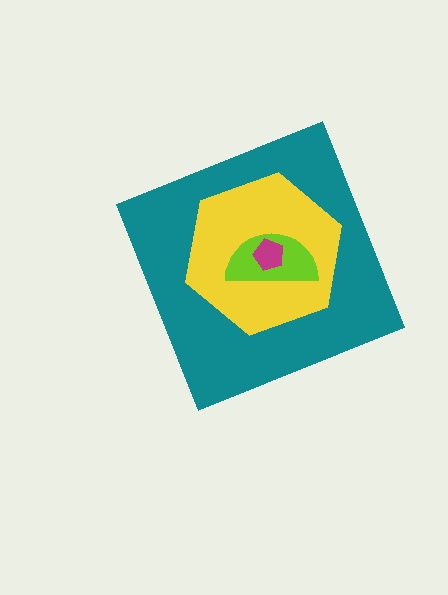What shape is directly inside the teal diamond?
The yellow hexagon.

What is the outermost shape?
The teal diamond.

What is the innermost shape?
The magenta pentagon.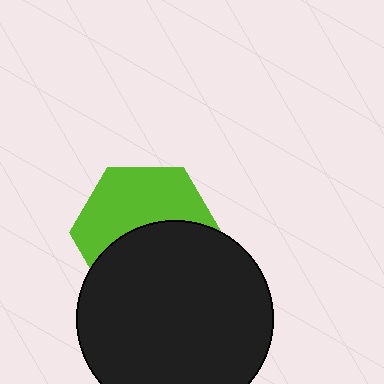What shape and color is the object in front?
The object in front is a black circle.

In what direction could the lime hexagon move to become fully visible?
The lime hexagon could move up. That would shift it out from behind the black circle entirely.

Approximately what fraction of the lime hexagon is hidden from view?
Roughly 50% of the lime hexagon is hidden behind the black circle.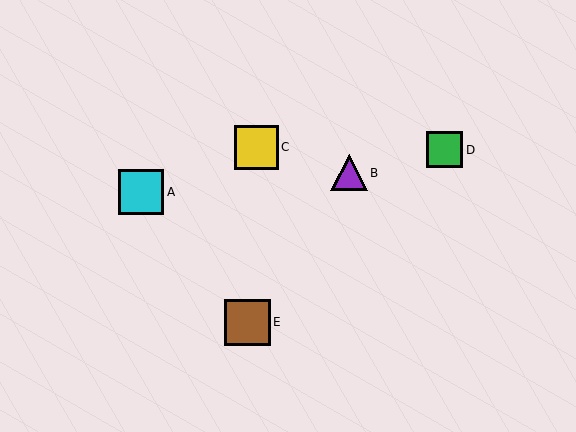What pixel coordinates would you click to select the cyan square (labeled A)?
Click at (141, 192) to select the cyan square A.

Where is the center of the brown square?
The center of the brown square is at (247, 322).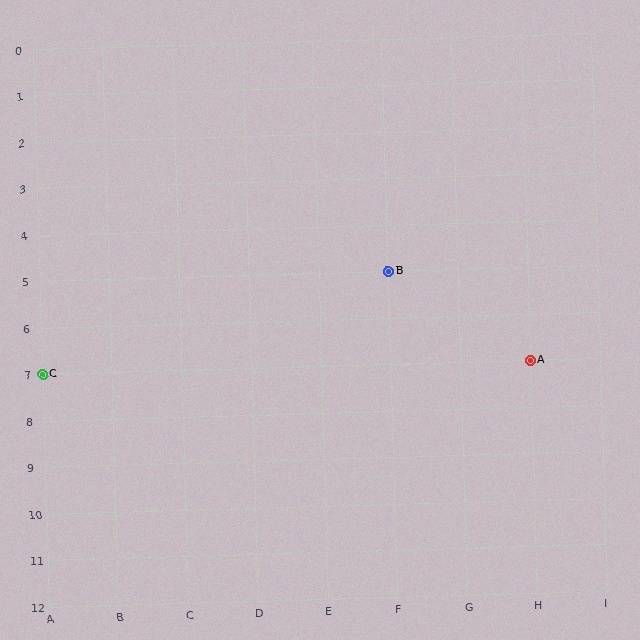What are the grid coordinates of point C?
Point C is at grid coordinates (A, 7).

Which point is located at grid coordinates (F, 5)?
Point B is at (F, 5).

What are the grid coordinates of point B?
Point B is at grid coordinates (F, 5).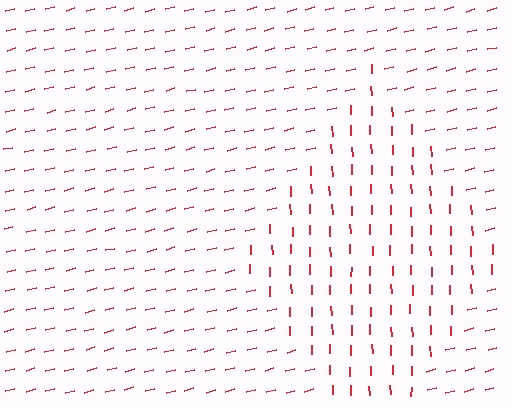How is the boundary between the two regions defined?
The boundary is defined purely by a change in line orientation (approximately 77 degrees difference). All lines are the same color and thickness.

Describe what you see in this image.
The image is filled with small red line segments. A diamond region in the image has lines oriented differently from the surrounding lines, creating a visible texture boundary.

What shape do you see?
I see a diamond.